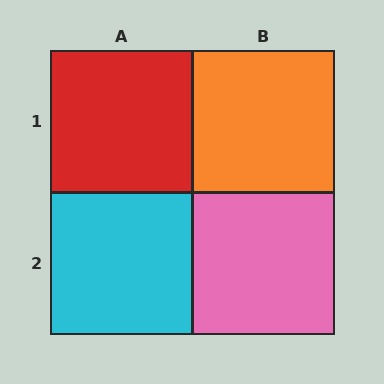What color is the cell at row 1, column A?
Red.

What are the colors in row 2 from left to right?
Cyan, pink.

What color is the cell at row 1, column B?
Orange.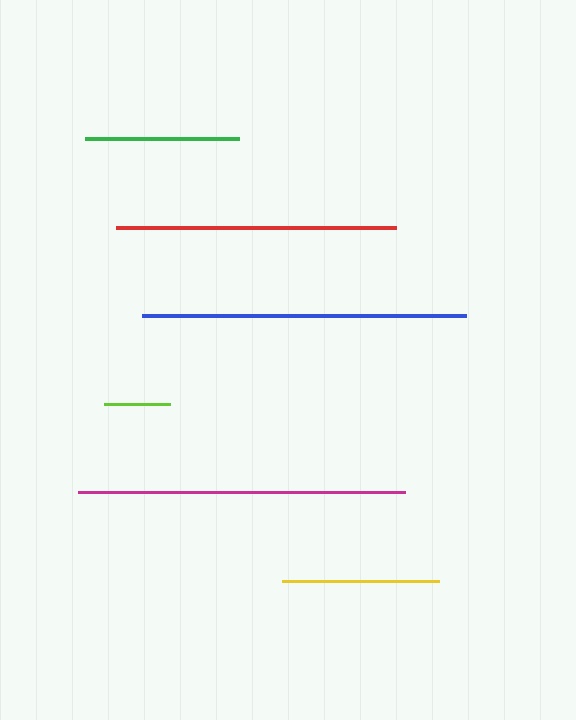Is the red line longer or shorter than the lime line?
The red line is longer than the lime line.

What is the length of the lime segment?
The lime segment is approximately 65 pixels long.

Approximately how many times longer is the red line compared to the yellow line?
The red line is approximately 1.8 times the length of the yellow line.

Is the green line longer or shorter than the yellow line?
The yellow line is longer than the green line.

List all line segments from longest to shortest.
From longest to shortest: magenta, blue, red, yellow, green, lime.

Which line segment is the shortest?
The lime line is the shortest at approximately 65 pixels.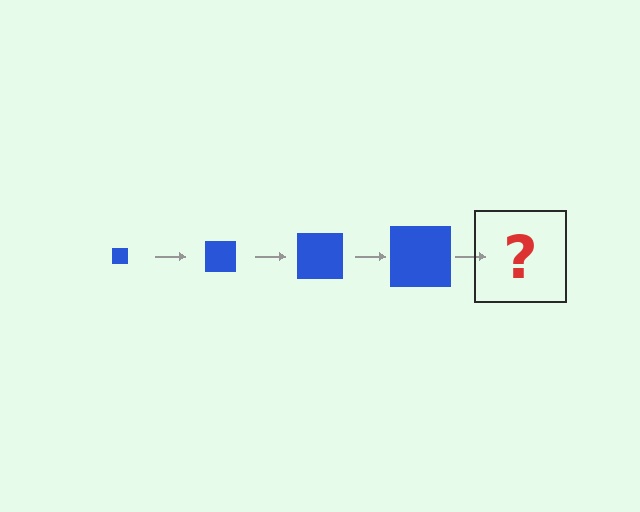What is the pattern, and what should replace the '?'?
The pattern is that the square gets progressively larger each step. The '?' should be a blue square, larger than the previous one.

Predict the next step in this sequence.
The next step is a blue square, larger than the previous one.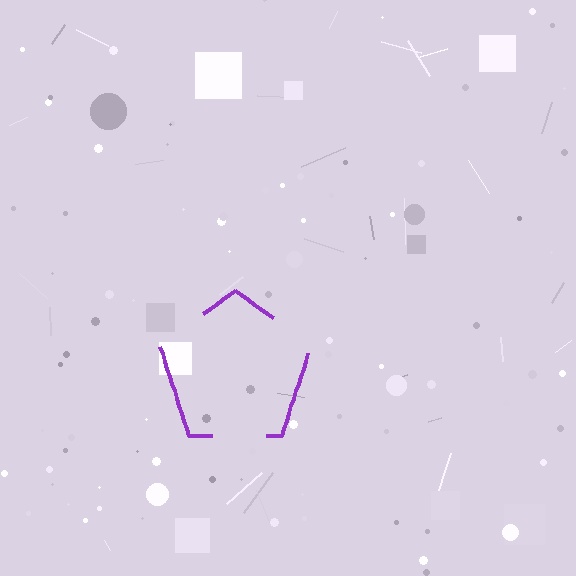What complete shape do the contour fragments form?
The contour fragments form a pentagon.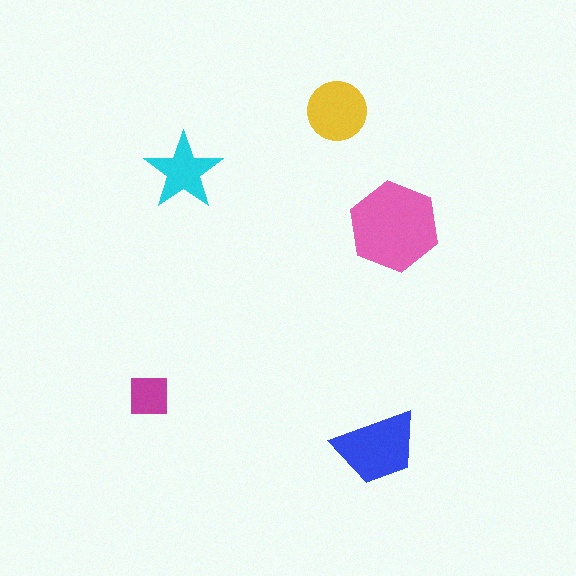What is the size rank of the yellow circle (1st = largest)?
3rd.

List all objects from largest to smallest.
The pink hexagon, the blue trapezoid, the yellow circle, the cyan star, the magenta square.